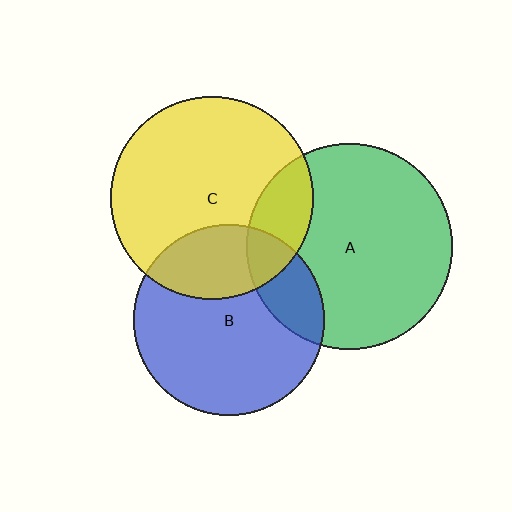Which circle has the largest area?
Circle A (green).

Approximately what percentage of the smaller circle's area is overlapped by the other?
Approximately 20%.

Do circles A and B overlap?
Yes.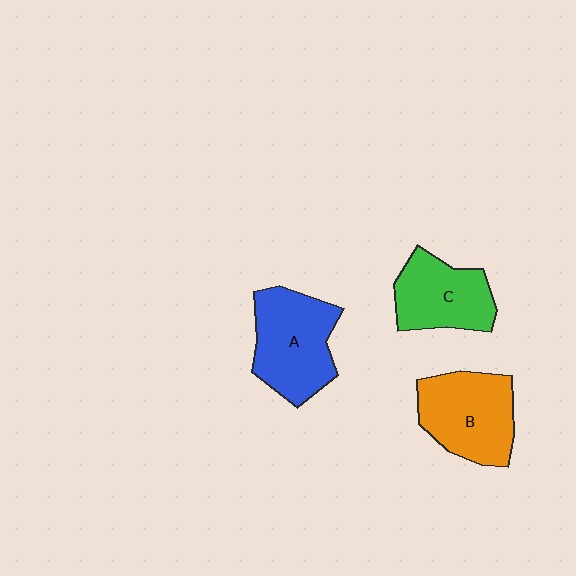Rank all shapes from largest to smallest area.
From largest to smallest: A (blue), B (orange), C (green).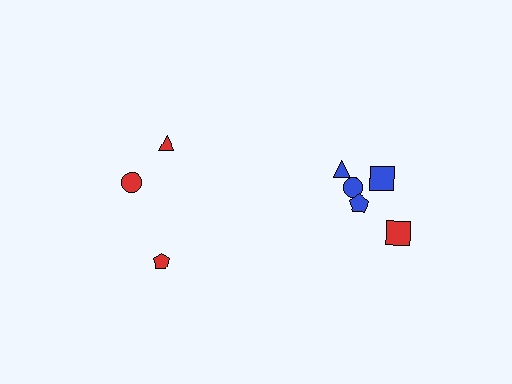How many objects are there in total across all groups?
There are 8 objects.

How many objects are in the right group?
There are 5 objects.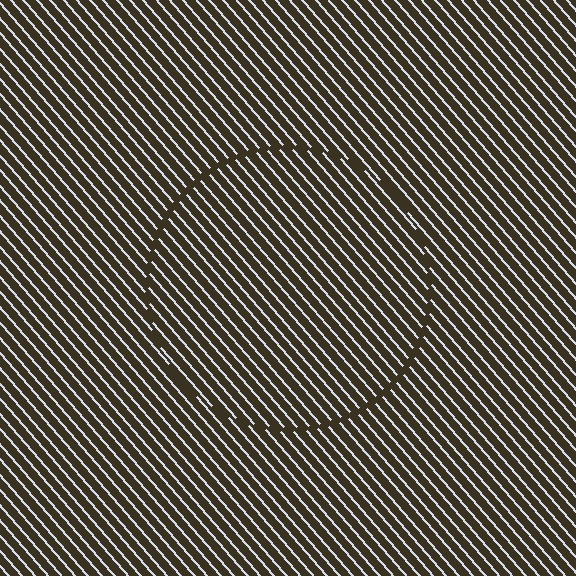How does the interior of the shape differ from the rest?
The interior of the shape contains the same grating, shifted by half a period — the contour is defined by the phase discontinuity where line-ends from the inner and outer gratings abut.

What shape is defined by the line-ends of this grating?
An illusory circle. The interior of the shape contains the same grating, shifted by half a period — the contour is defined by the phase discontinuity where line-ends from the inner and outer gratings abut.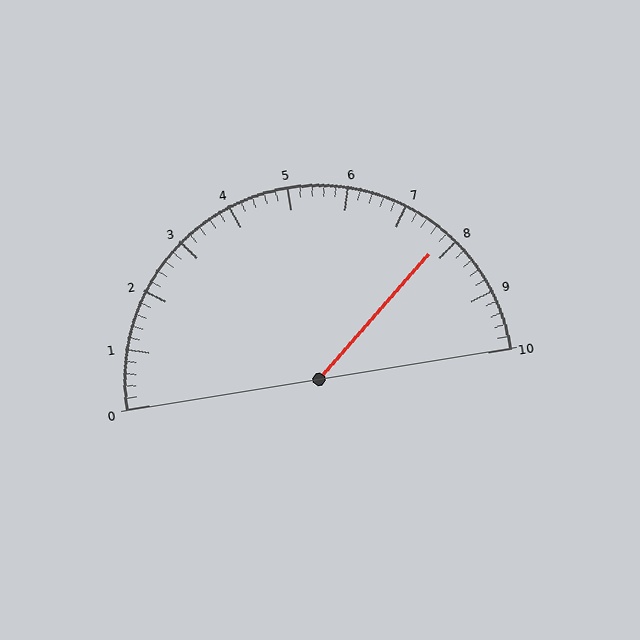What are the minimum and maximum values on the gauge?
The gauge ranges from 0 to 10.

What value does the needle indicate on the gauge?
The needle indicates approximately 7.8.